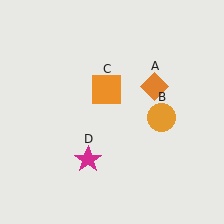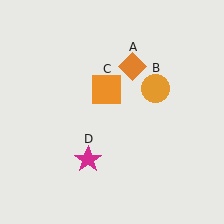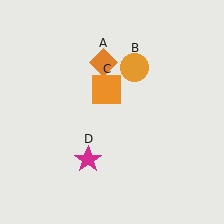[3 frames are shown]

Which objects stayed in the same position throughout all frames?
Orange square (object C) and magenta star (object D) remained stationary.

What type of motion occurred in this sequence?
The orange diamond (object A), orange circle (object B) rotated counterclockwise around the center of the scene.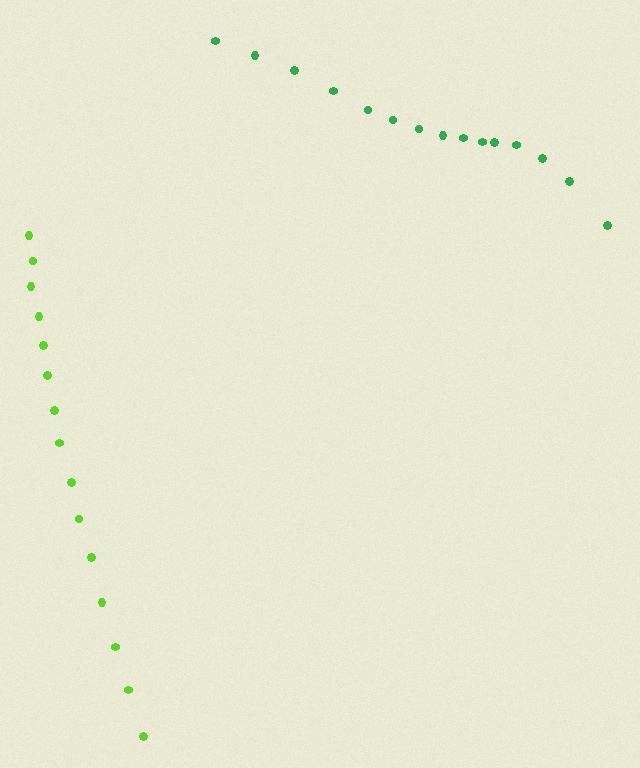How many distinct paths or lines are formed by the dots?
There are 2 distinct paths.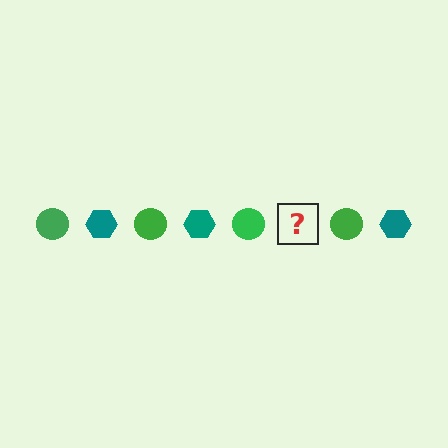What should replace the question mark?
The question mark should be replaced with a teal hexagon.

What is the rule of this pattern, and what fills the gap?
The rule is that the pattern alternates between green circle and teal hexagon. The gap should be filled with a teal hexagon.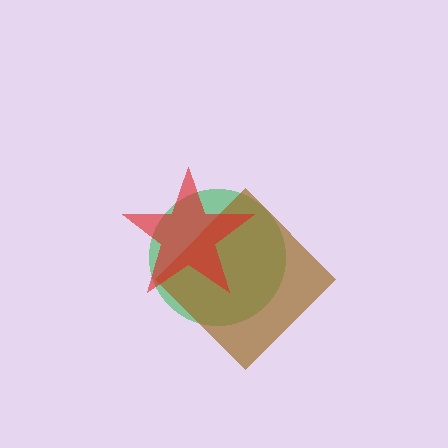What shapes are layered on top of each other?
The layered shapes are: a green circle, a brown diamond, a red star.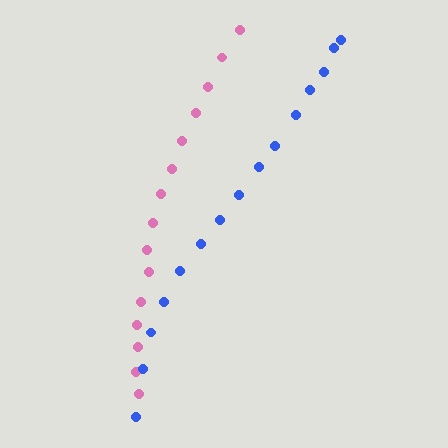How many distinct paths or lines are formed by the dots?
There are 2 distinct paths.